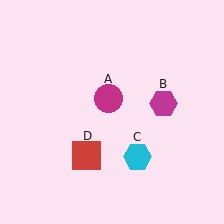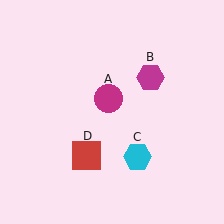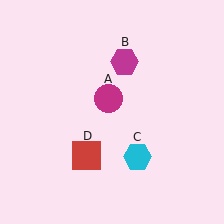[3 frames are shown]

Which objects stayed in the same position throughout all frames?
Magenta circle (object A) and cyan hexagon (object C) and red square (object D) remained stationary.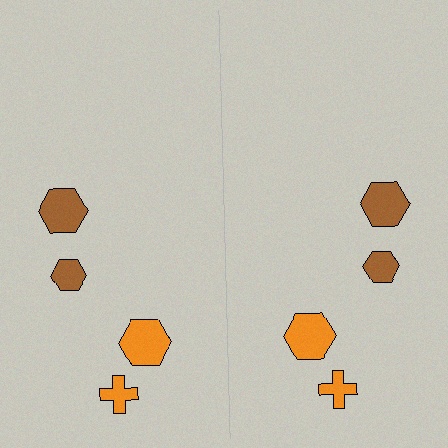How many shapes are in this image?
There are 8 shapes in this image.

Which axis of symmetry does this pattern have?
The pattern has a vertical axis of symmetry running through the center of the image.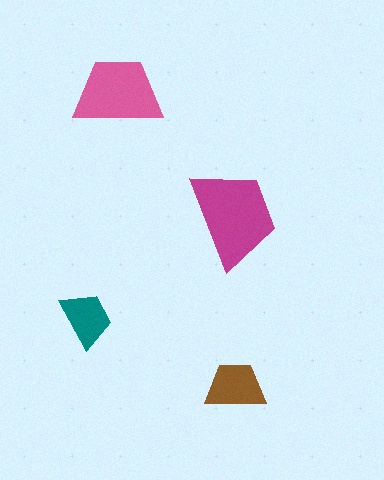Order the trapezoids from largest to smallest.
the magenta one, the pink one, the brown one, the teal one.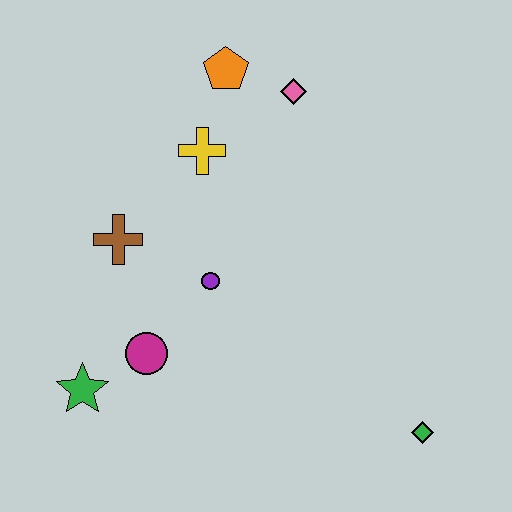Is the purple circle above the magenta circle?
Yes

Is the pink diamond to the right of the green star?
Yes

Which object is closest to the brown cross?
The purple circle is closest to the brown cross.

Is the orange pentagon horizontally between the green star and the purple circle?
No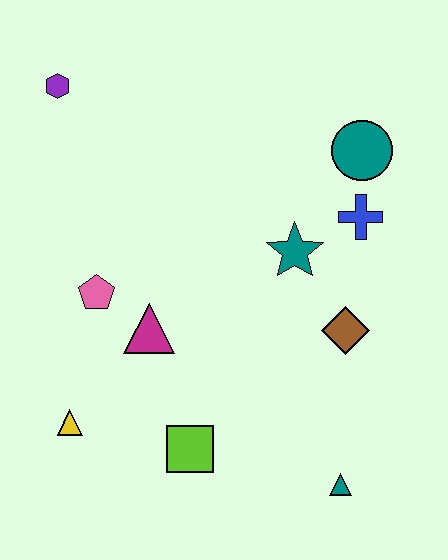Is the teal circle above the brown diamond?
Yes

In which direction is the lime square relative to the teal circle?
The lime square is below the teal circle.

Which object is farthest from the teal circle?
The yellow triangle is farthest from the teal circle.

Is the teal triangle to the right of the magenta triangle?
Yes